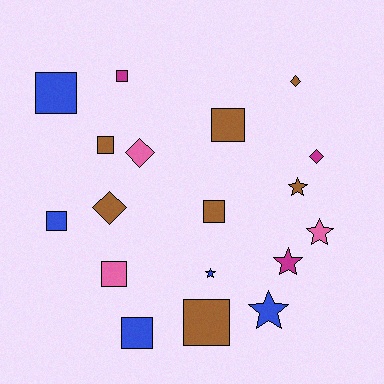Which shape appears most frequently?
Square, with 9 objects.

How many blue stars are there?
There are 2 blue stars.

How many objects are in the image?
There are 18 objects.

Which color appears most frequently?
Brown, with 7 objects.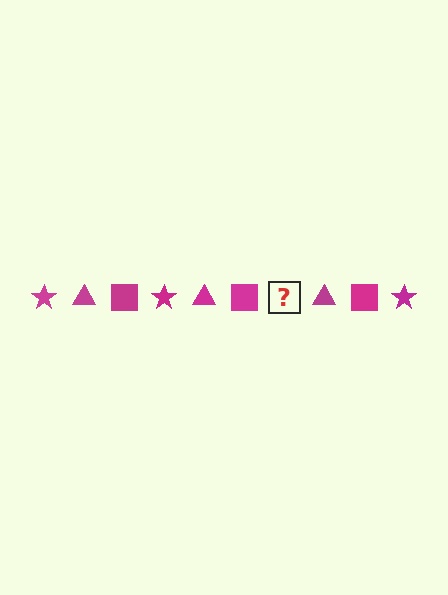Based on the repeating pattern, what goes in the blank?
The blank should be a magenta star.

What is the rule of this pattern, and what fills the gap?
The rule is that the pattern cycles through star, triangle, square shapes in magenta. The gap should be filled with a magenta star.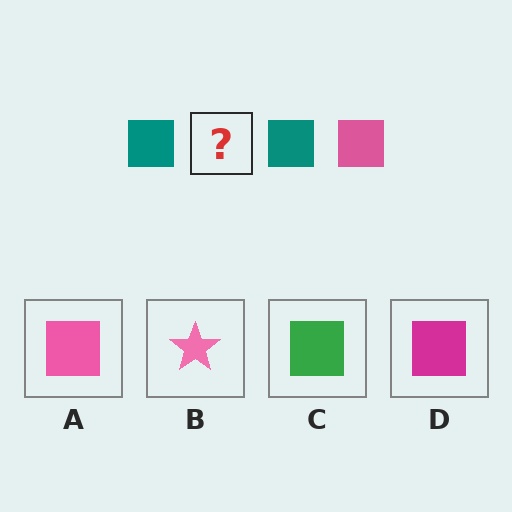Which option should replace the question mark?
Option A.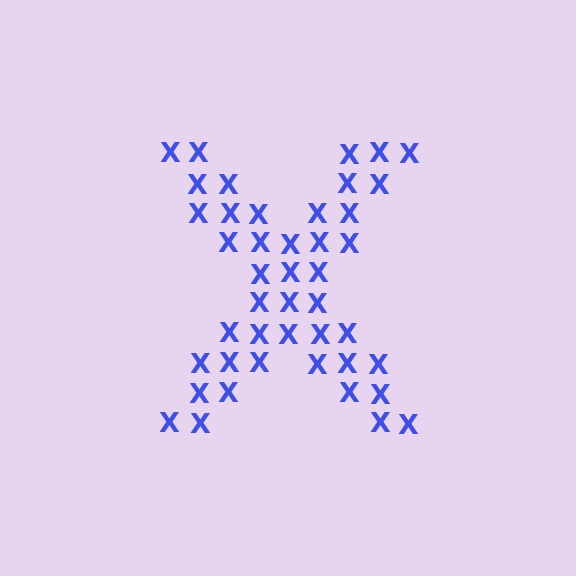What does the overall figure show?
The overall figure shows the letter X.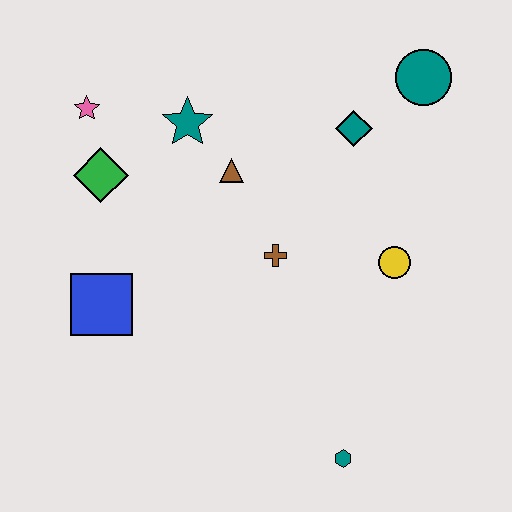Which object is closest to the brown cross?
The brown triangle is closest to the brown cross.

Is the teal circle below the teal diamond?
No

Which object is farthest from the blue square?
The teal circle is farthest from the blue square.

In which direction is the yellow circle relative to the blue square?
The yellow circle is to the right of the blue square.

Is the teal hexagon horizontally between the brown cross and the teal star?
No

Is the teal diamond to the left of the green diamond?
No